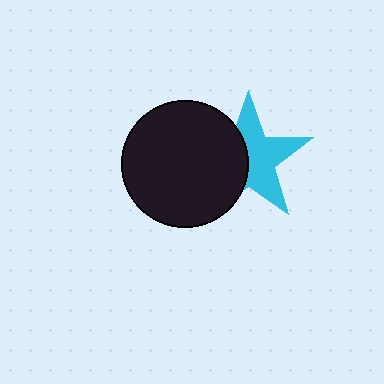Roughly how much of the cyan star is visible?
About half of it is visible (roughly 57%).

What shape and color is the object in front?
The object in front is a black circle.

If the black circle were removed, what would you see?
You would see the complete cyan star.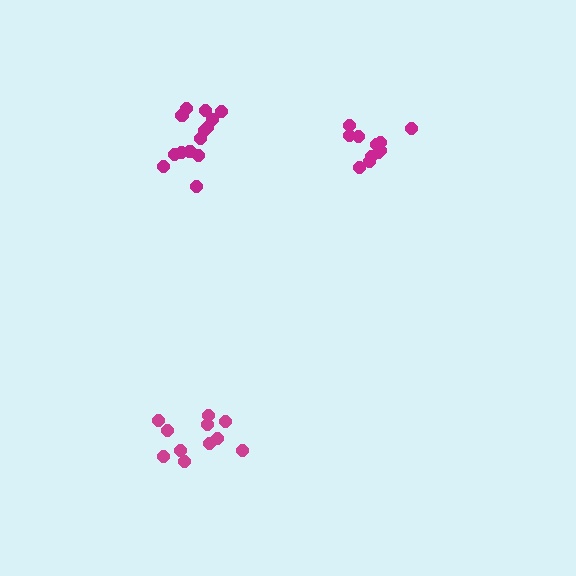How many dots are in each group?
Group 1: 11 dots, Group 2: 15 dots, Group 3: 11 dots (37 total).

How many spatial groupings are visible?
There are 3 spatial groupings.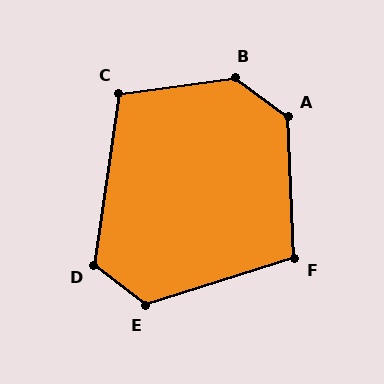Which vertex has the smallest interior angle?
F, at approximately 105 degrees.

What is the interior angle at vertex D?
Approximately 120 degrees (obtuse).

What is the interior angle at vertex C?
Approximately 106 degrees (obtuse).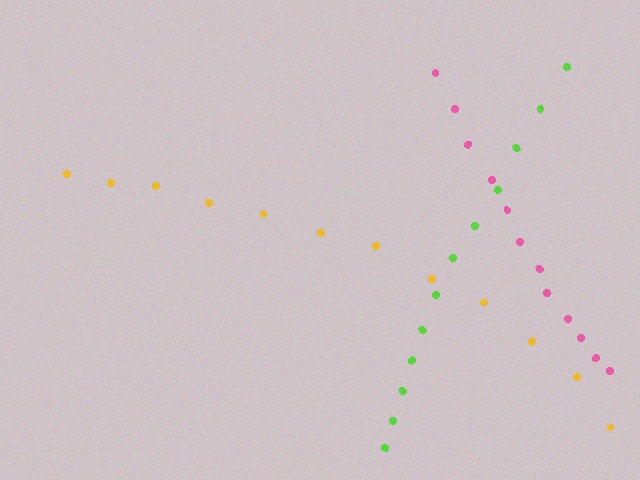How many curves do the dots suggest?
There are 3 distinct paths.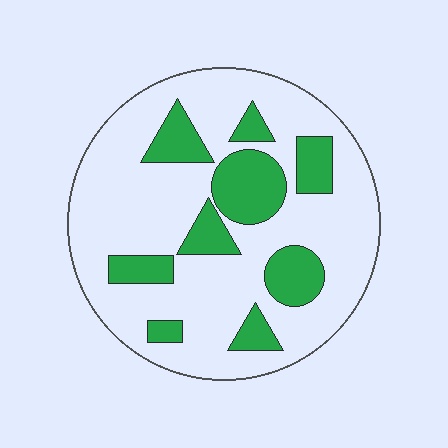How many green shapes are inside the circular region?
9.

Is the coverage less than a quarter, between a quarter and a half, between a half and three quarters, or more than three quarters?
Less than a quarter.